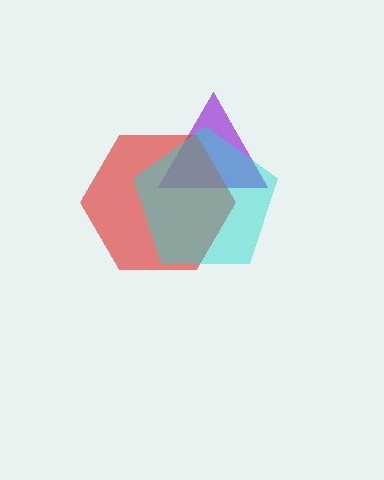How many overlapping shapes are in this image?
There are 3 overlapping shapes in the image.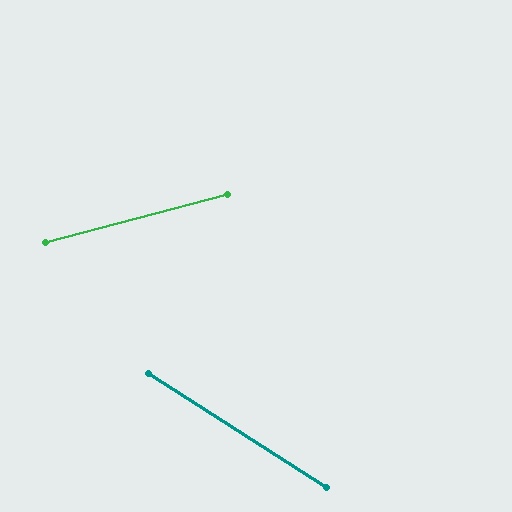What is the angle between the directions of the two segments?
Approximately 48 degrees.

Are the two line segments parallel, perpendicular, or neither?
Neither parallel nor perpendicular — they differ by about 48°.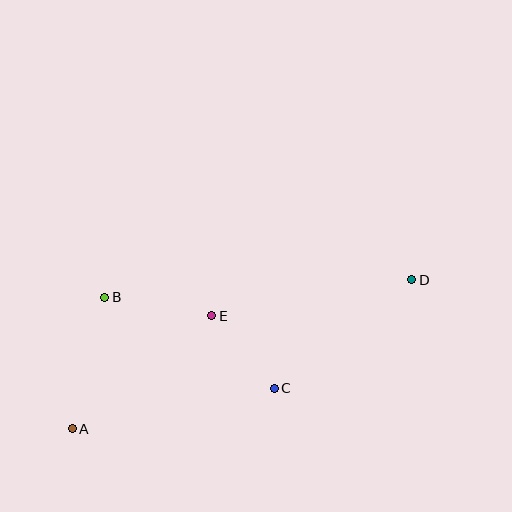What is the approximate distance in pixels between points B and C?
The distance between B and C is approximately 193 pixels.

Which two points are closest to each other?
Points C and E are closest to each other.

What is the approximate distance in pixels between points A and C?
The distance between A and C is approximately 206 pixels.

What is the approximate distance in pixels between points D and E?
The distance between D and E is approximately 203 pixels.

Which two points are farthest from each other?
Points A and D are farthest from each other.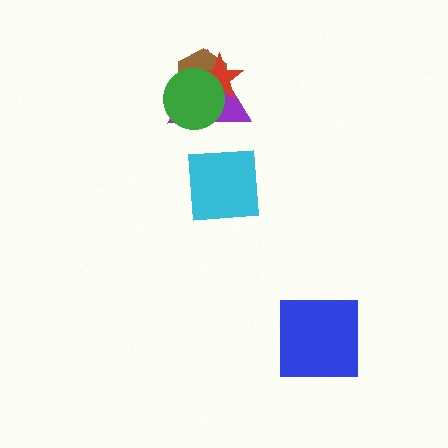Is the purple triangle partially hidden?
Yes, it is partially covered by another shape.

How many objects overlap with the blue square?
0 objects overlap with the blue square.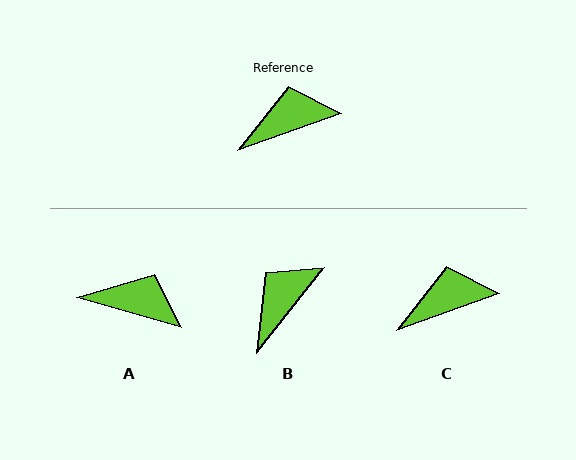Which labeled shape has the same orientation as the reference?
C.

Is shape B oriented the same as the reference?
No, it is off by about 32 degrees.